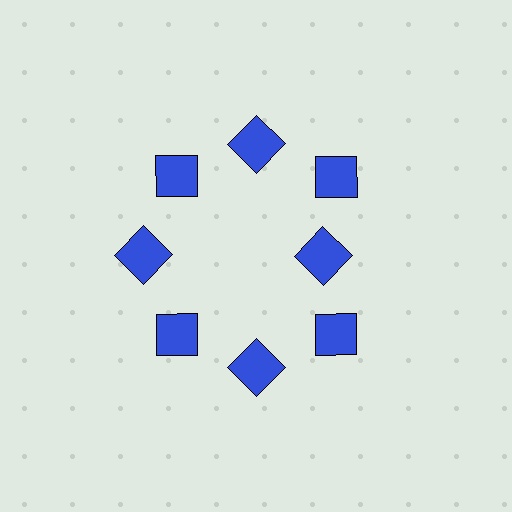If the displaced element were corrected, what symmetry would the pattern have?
It would have 8-fold rotational symmetry — the pattern would map onto itself every 45 degrees.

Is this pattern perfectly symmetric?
No. The 8 blue squares are arranged in a ring, but one element near the 3 o'clock position is pulled inward toward the center, breaking the 8-fold rotational symmetry.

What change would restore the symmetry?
The symmetry would be restored by moving it outward, back onto the ring so that all 8 squares sit at equal angles and equal distance from the center.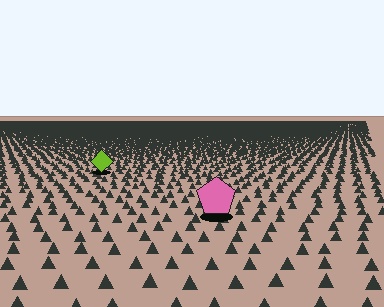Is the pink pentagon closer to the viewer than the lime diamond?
Yes. The pink pentagon is closer — you can tell from the texture gradient: the ground texture is coarser near it.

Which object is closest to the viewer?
The pink pentagon is closest. The texture marks near it are larger and more spread out.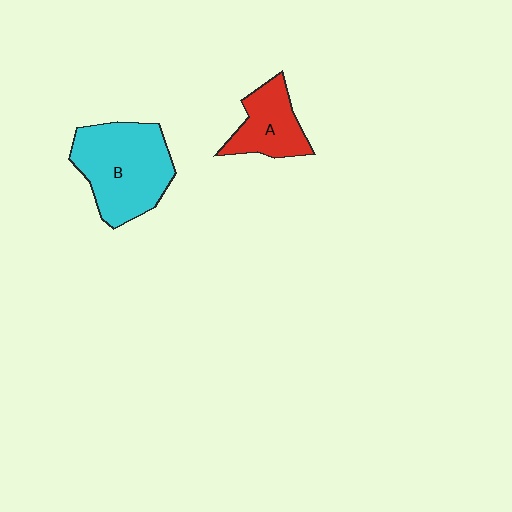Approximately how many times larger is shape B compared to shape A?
Approximately 1.8 times.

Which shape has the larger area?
Shape B (cyan).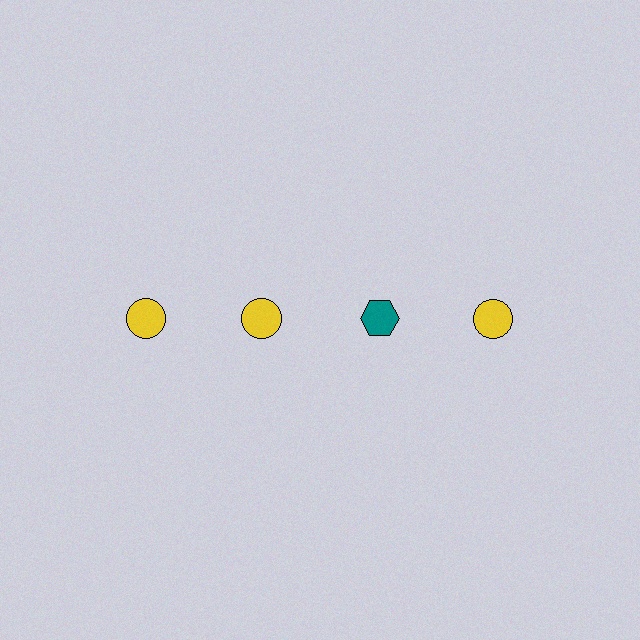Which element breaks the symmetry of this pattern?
The teal hexagon in the top row, center column breaks the symmetry. All other shapes are yellow circles.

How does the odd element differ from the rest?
It differs in both color (teal instead of yellow) and shape (hexagon instead of circle).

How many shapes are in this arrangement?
There are 4 shapes arranged in a grid pattern.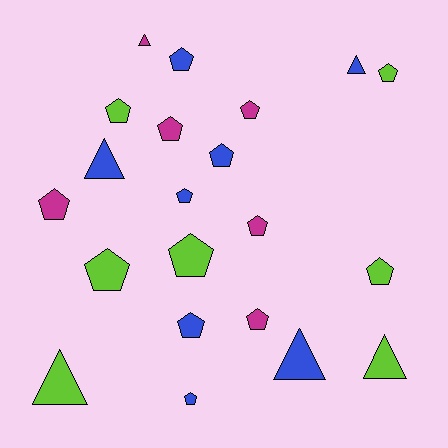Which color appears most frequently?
Blue, with 8 objects.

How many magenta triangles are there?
There is 1 magenta triangle.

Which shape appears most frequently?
Pentagon, with 15 objects.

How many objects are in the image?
There are 21 objects.